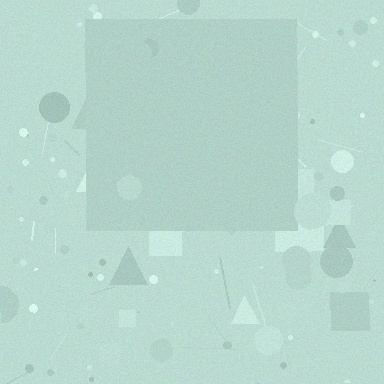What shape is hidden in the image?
A square is hidden in the image.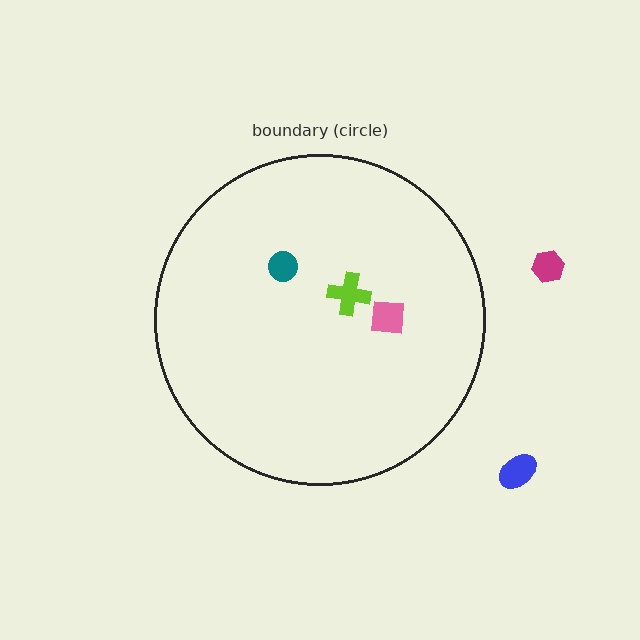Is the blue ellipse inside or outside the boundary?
Outside.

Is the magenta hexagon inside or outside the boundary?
Outside.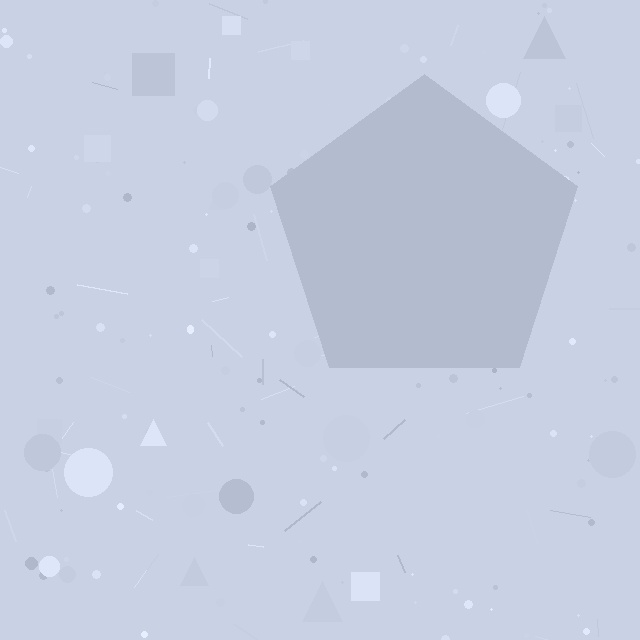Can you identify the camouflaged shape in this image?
The camouflaged shape is a pentagon.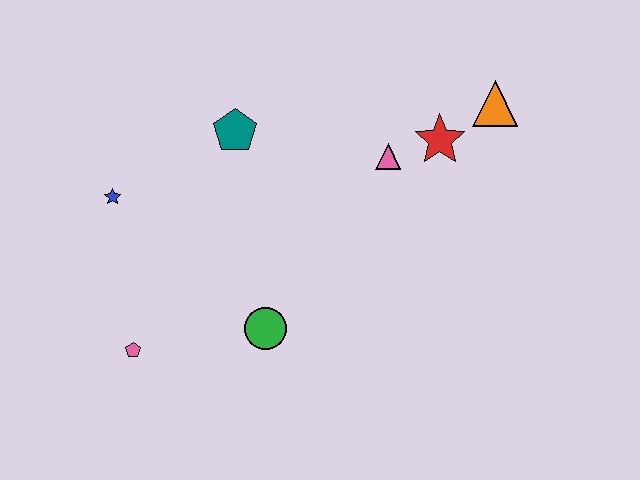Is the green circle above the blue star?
No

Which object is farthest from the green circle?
The orange triangle is farthest from the green circle.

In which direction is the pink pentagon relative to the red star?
The pink pentagon is to the left of the red star.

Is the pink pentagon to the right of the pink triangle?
No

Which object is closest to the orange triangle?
The red star is closest to the orange triangle.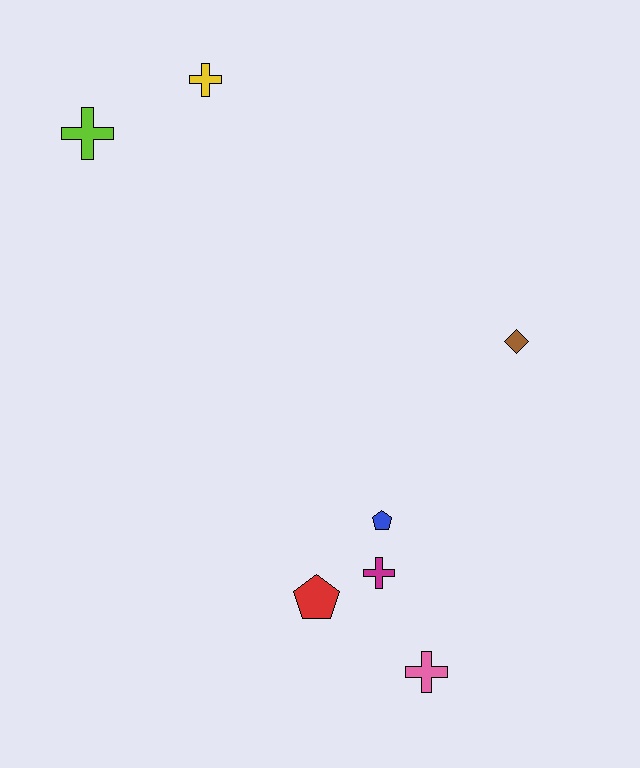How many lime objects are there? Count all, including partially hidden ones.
There is 1 lime object.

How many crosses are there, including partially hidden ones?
There are 4 crosses.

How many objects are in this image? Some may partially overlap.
There are 7 objects.